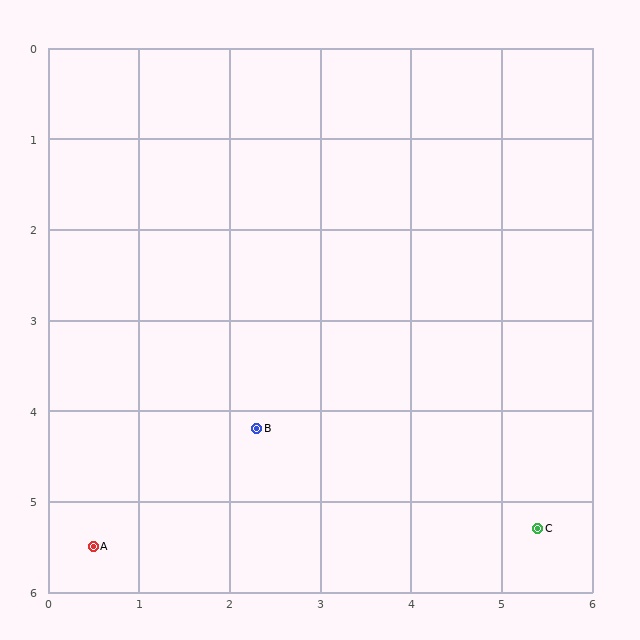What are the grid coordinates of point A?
Point A is at approximately (0.5, 5.5).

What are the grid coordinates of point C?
Point C is at approximately (5.4, 5.3).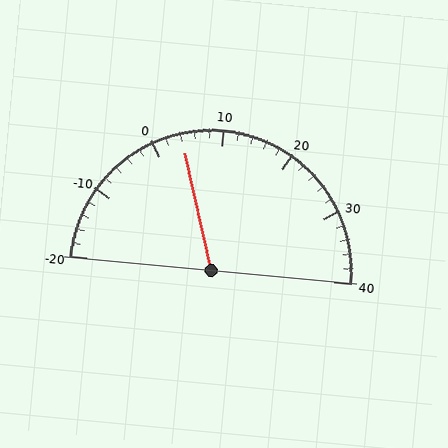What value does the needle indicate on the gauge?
The needle indicates approximately 4.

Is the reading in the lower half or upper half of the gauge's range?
The reading is in the lower half of the range (-20 to 40).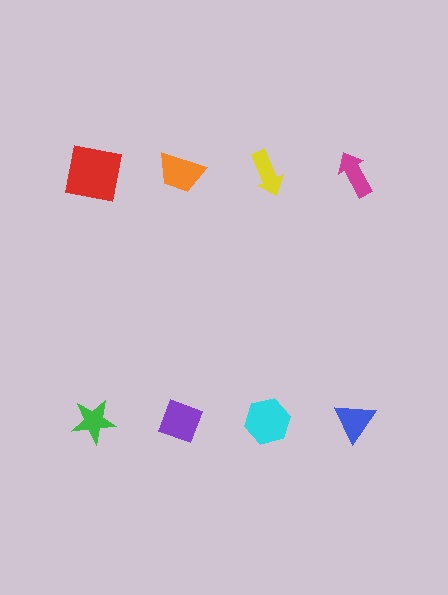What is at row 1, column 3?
A yellow arrow.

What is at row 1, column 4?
A magenta arrow.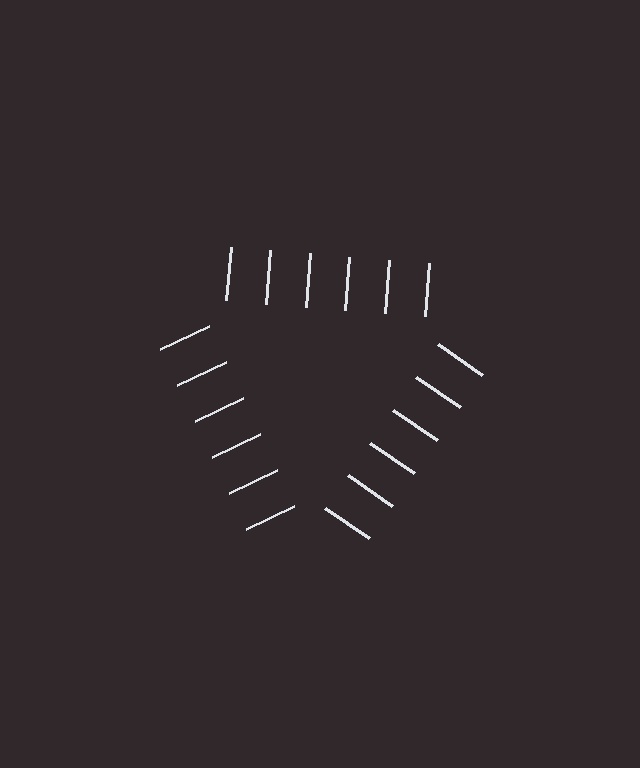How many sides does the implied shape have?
3 sides — the line-ends trace a triangle.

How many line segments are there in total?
18 — 6 along each of the 3 edges.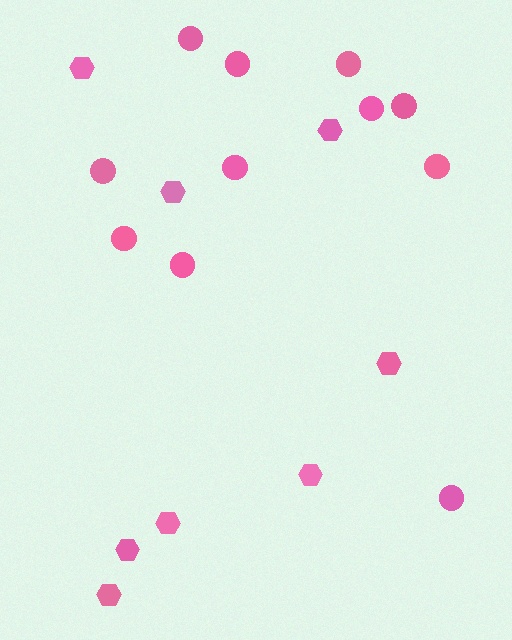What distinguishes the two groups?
There are 2 groups: one group of circles (11) and one group of hexagons (8).